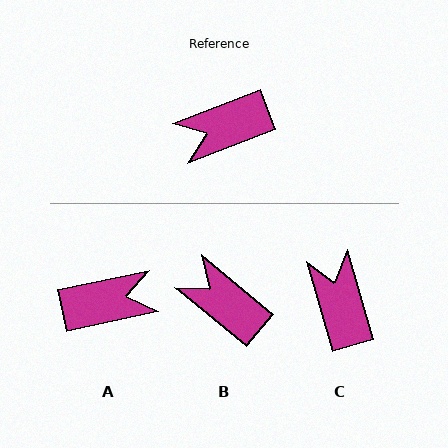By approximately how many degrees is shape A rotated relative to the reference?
Approximately 171 degrees counter-clockwise.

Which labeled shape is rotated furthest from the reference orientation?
A, about 171 degrees away.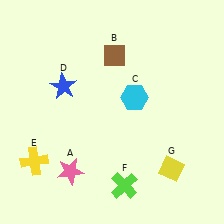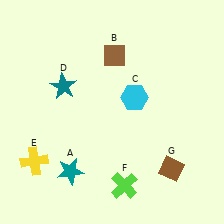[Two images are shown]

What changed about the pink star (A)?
In Image 1, A is pink. In Image 2, it changed to teal.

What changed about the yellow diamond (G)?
In Image 1, G is yellow. In Image 2, it changed to brown.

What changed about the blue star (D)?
In Image 1, D is blue. In Image 2, it changed to teal.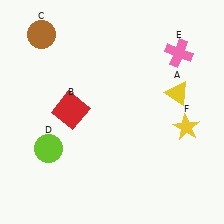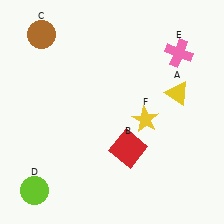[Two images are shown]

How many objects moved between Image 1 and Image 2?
3 objects moved between the two images.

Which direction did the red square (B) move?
The red square (B) moved right.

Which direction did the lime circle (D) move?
The lime circle (D) moved down.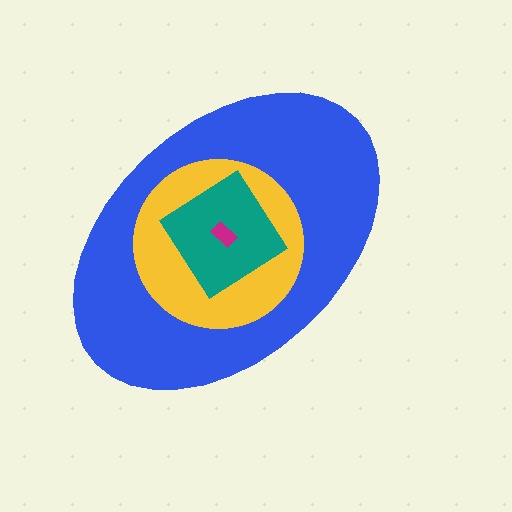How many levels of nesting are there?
4.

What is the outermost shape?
The blue ellipse.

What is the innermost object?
The magenta rectangle.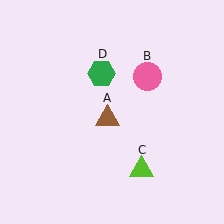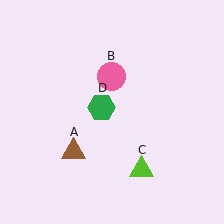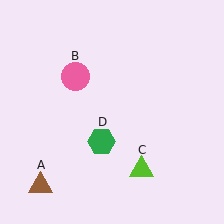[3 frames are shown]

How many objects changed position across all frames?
3 objects changed position: brown triangle (object A), pink circle (object B), green hexagon (object D).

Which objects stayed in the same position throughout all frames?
Lime triangle (object C) remained stationary.